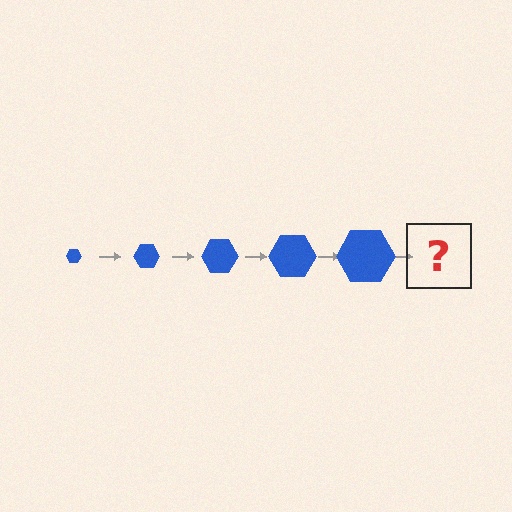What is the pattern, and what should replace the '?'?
The pattern is that the hexagon gets progressively larger each step. The '?' should be a blue hexagon, larger than the previous one.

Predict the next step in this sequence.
The next step is a blue hexagon, larger than the previous one.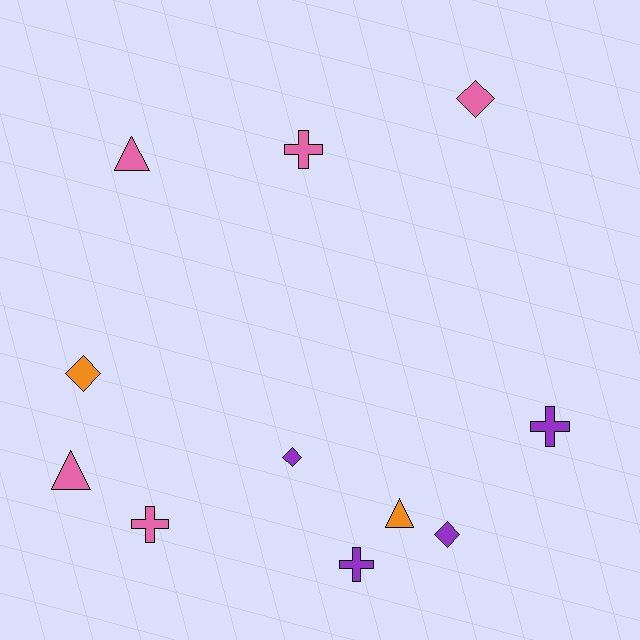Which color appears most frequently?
Pink, with 5 objects.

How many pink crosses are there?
There are 2 pink crosses.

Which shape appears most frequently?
Diamond, with 4 objects.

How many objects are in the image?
There are 11 objects.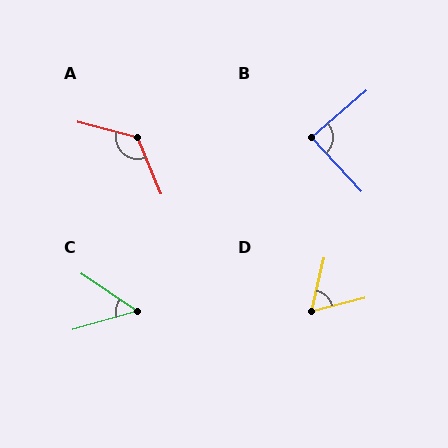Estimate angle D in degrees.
Approximately 62 degrees.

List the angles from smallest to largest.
C (50°), D (62°), B (88°), A (127°).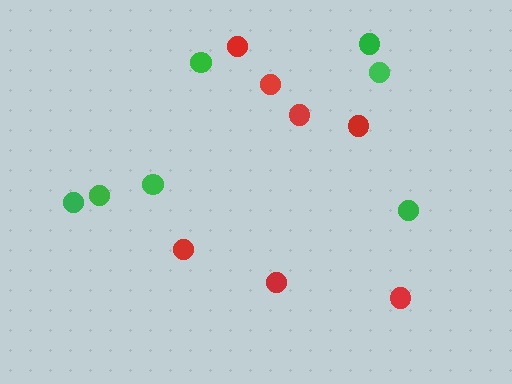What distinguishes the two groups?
There are 2 groups: one group of green circles (7) and one group of red circles (7).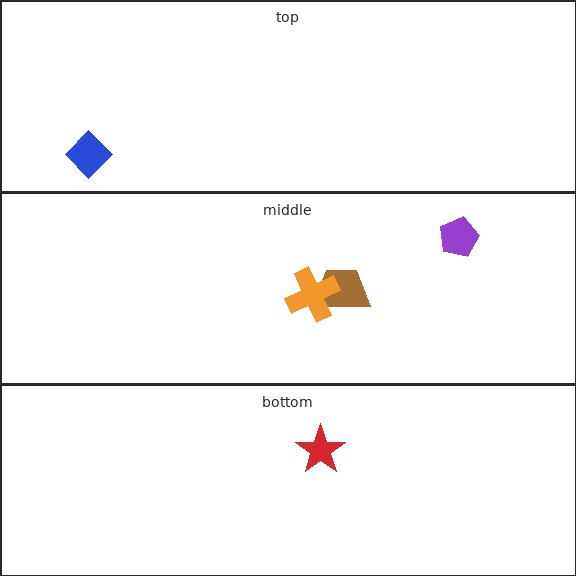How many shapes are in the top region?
1.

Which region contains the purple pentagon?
The middle region.